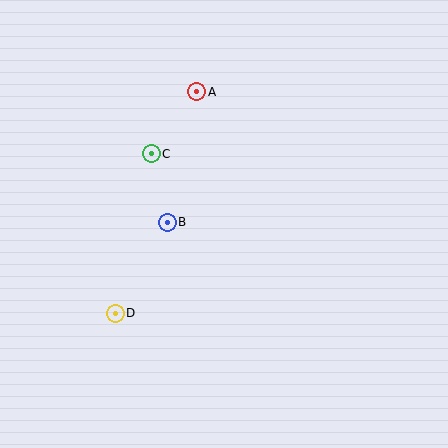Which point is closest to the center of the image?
Point B at (167, 222) is closest to the center.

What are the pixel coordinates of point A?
Point A is at (197, 92).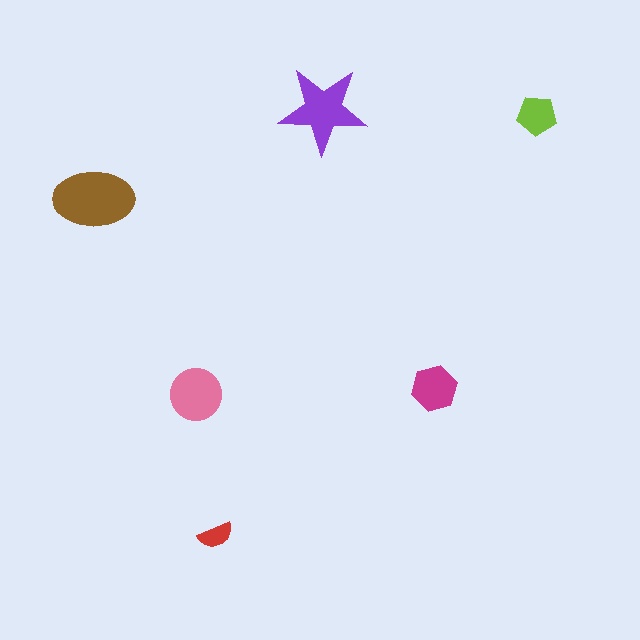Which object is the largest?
The brown ellipse.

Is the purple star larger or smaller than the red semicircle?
Larger.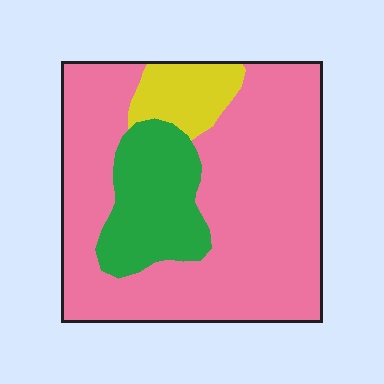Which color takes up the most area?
Pink, at roughly 70%.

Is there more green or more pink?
Pink.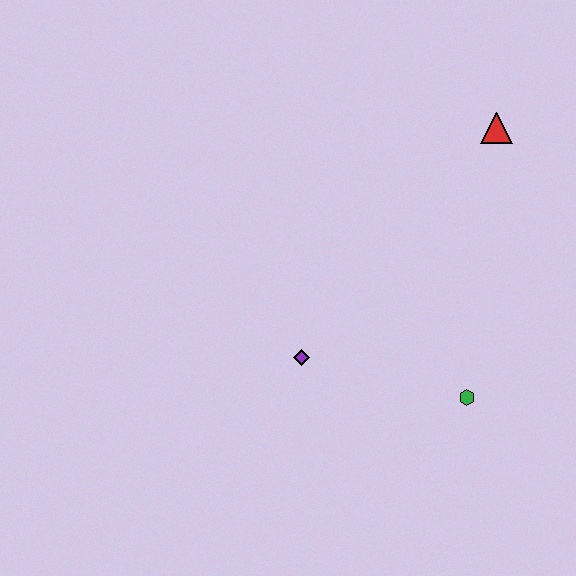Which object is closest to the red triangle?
The green hexagon is closest to the red triangle.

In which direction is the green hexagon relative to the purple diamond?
The green hexagon is to the right of the purple diamond.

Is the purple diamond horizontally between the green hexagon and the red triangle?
No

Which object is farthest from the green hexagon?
The red triangle is farthest from the green hexagon.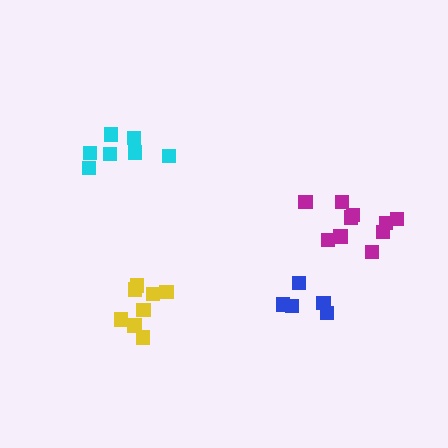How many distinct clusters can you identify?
There are 4 distinct clusters.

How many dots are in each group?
Group 1: 5 dots, Group 2: 7 dots, Group 3: 10 dots, Group 4: 8 dots (30 total).